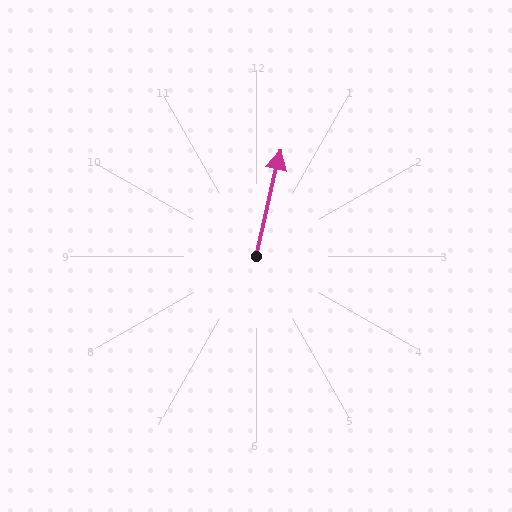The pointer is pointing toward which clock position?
Roughly 12 o'clock.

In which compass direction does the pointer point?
North.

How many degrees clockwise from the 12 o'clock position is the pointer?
Approximately 13 degrees.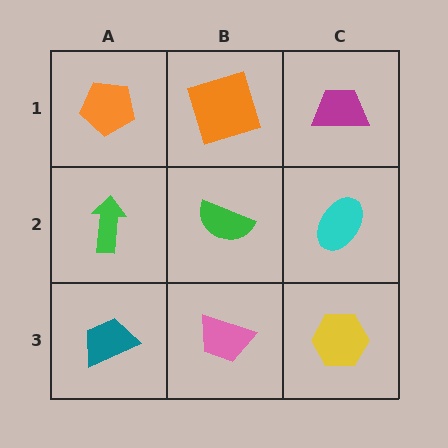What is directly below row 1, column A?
A green arrow.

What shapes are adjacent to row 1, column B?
A green semicircle (row 2, column B), an orange pentagon (row 1, column A), a magenta trapezoid (row 1, column C).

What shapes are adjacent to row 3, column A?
A green arrow (row 2, column A), a pink trapezoid (row 3, column B).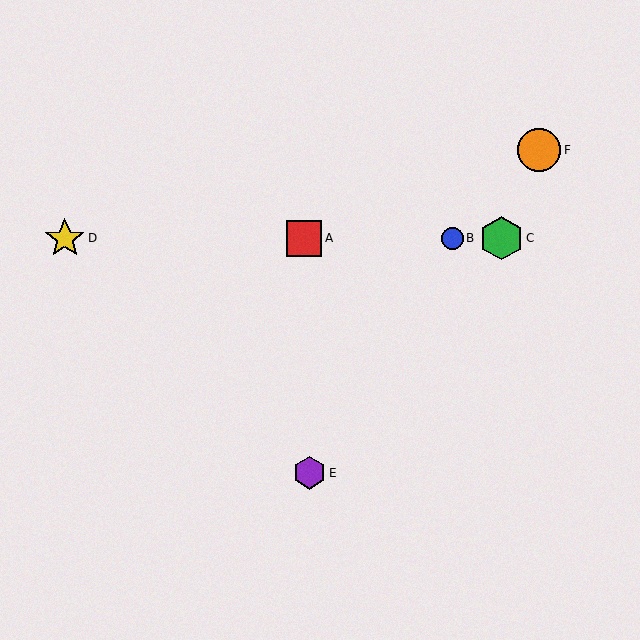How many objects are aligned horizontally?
4 objects (A, B, C, D) are aligned horizontally.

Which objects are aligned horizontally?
Objects A, B, C, D are aligned horizontally.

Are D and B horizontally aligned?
Yes, both are at y≈238.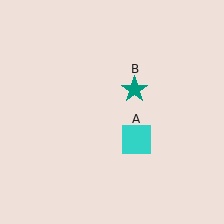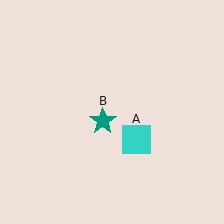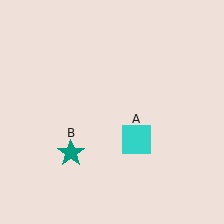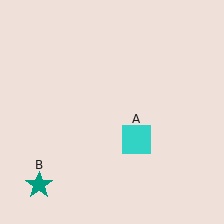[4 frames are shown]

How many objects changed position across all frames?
1 object changed position: teal star (object B).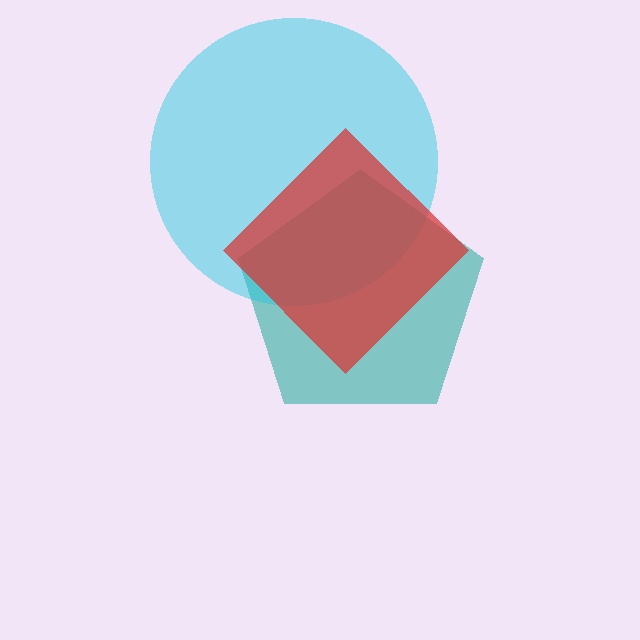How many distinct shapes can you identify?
There are 3 distinct shapes: a teal pentagon, a cyan circle, a red diamond.